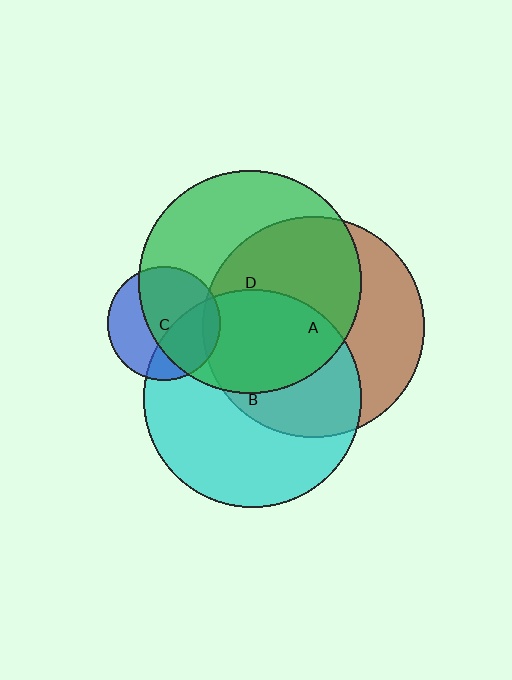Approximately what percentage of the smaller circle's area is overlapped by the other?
Approximately 50%.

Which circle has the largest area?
Circle D (green).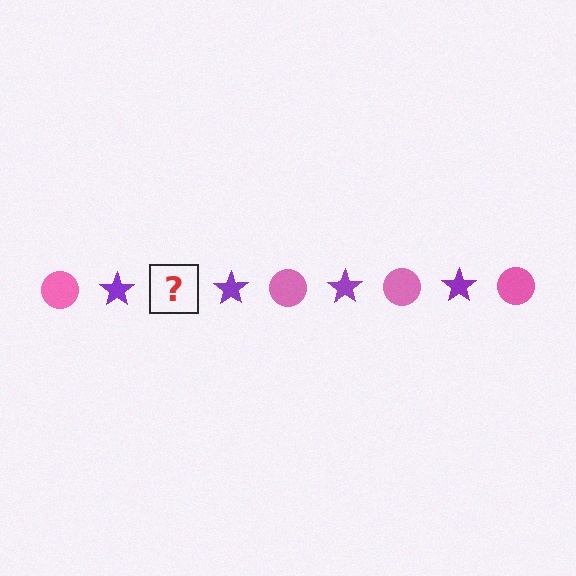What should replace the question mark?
The question mark should be replaced with a pink circle.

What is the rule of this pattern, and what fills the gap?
The rule is that the pattern alternates between pink circle and purple star. The gap should be filled with a pink circle.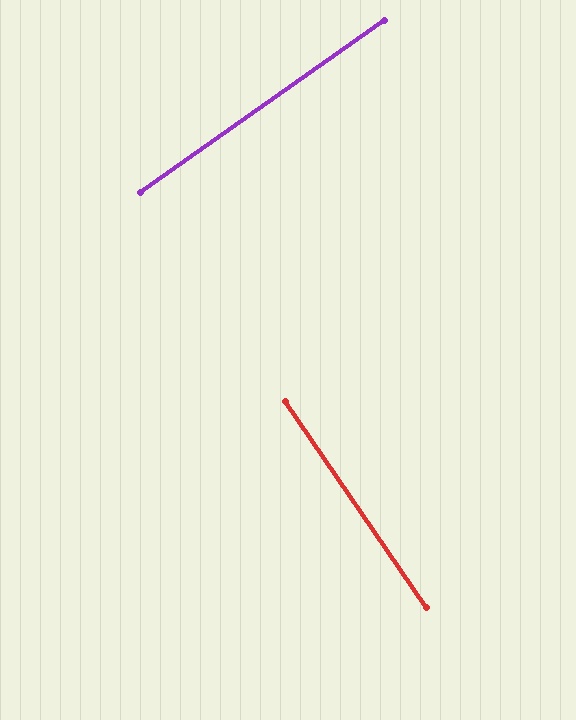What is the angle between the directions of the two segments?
Approximately 89 degrees.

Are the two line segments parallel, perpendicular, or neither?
Perpendicular — they meet at approximately 89°.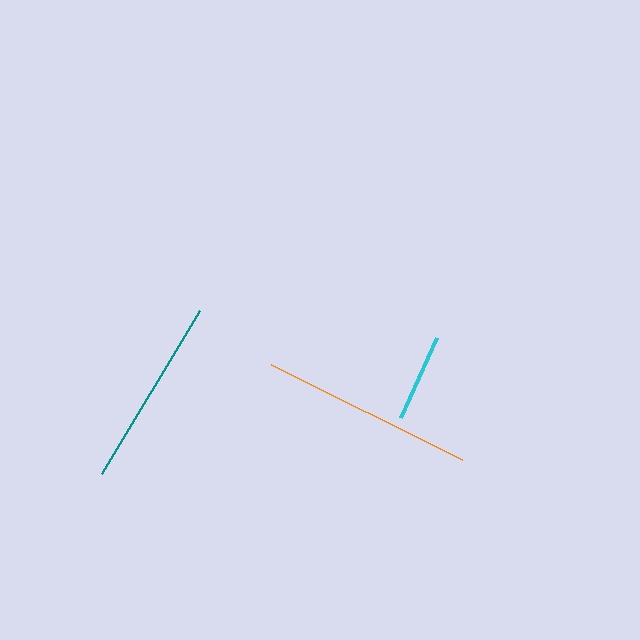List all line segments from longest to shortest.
From longest to shortest: orange, teal, cyan.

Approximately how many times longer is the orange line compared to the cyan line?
The orange line is approximately 2.4 times the length of the cyan line.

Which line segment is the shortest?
The cyan line is the shortest at approximately 88 pixels.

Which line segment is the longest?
The orange line is the longest at approximately 213 pixels.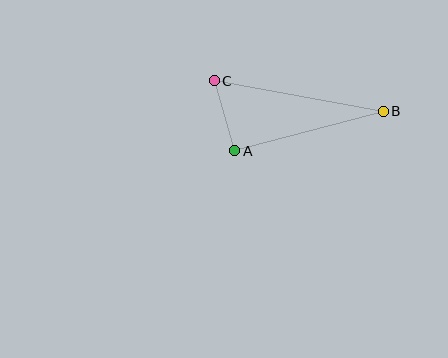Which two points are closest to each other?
Points A and C are closest to each other.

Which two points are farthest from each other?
Points B and C are farthest from each other.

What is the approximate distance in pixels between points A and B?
The distance between A and B is approximately 153 pixels.